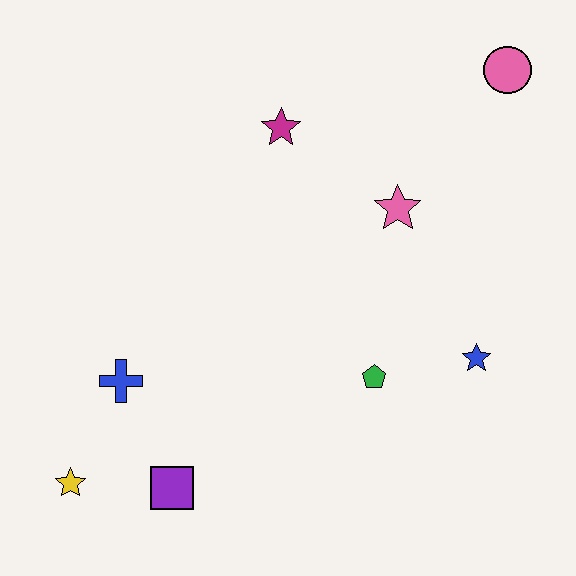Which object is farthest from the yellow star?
The pink circle is farthest from the yellow star.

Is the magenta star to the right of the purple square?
Yes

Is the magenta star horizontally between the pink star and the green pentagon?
No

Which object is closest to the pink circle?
The pink star is closest to the pink circle.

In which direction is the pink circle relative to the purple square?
The pink circle is above the purple square.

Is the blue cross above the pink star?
No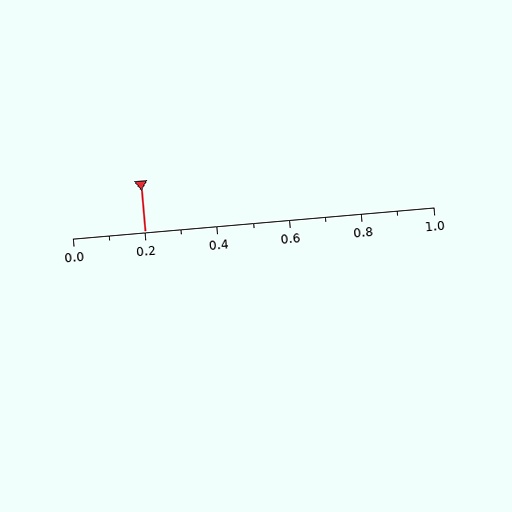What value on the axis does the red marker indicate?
The marker indicates approximately 0.2.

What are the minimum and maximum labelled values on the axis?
The axis runs from 0.0 to 1.0.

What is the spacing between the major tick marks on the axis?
The major ticks are spaced 0.2 apart.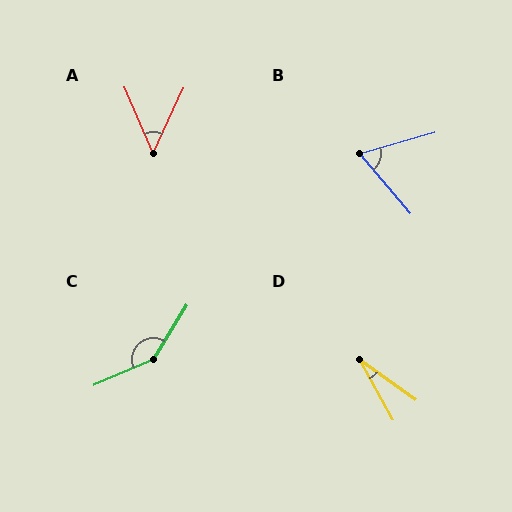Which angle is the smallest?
D, at approximately 25 degrees.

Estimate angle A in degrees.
Approximately 48 degrees.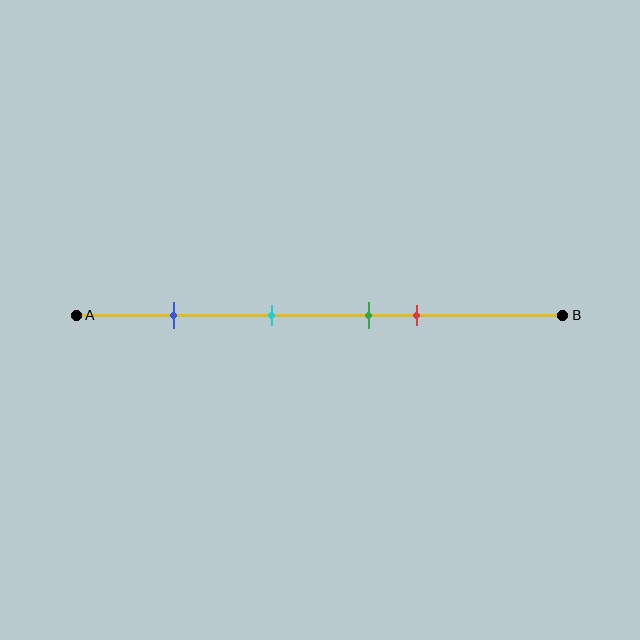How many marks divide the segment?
There are 4 marks dividing the segment.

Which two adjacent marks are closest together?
The green and red marks are the closest adjacent pair.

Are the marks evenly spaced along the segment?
No, the marks are not evenly spaced.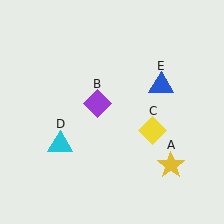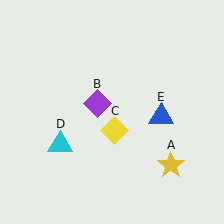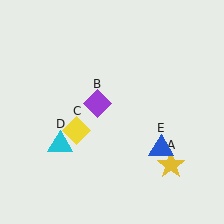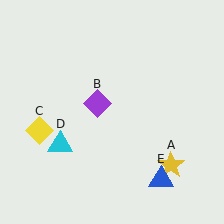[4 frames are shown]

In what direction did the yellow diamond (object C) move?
The yellow diamond (object C) moved left.